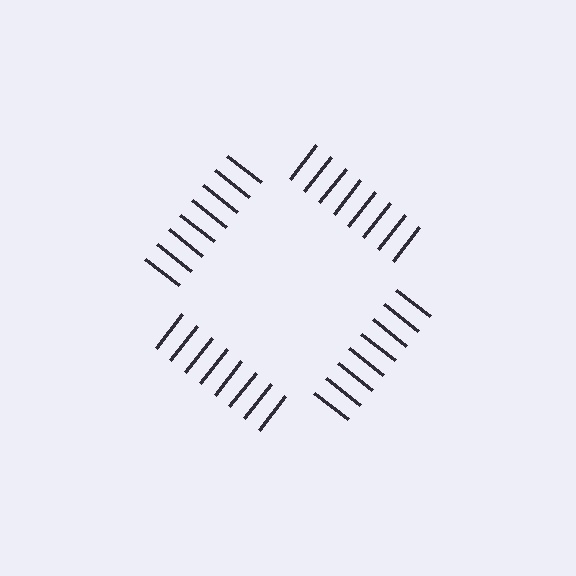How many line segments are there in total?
32 — 8 along each of the 4 edges.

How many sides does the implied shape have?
4 sides — the line-ends trace a square.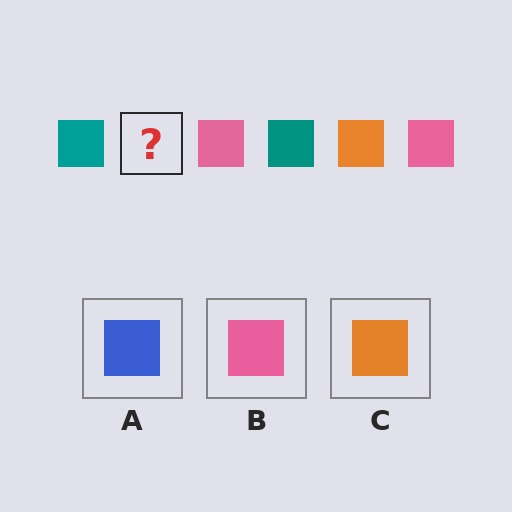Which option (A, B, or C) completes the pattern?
C.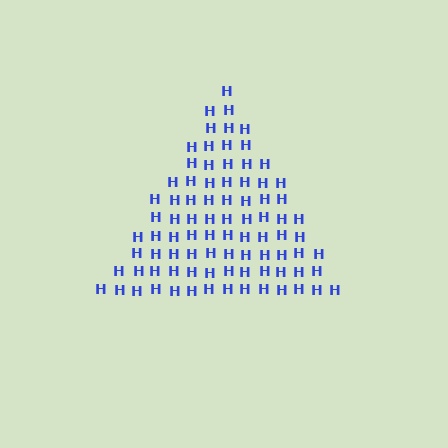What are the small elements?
The small elements are letter H's.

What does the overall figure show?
The overall figure shows a triangle.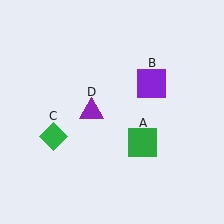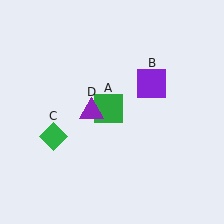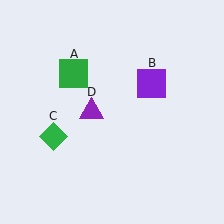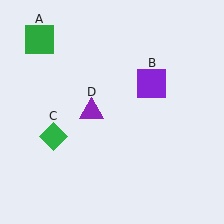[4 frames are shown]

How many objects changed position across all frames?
1 object changed position: green square (object A).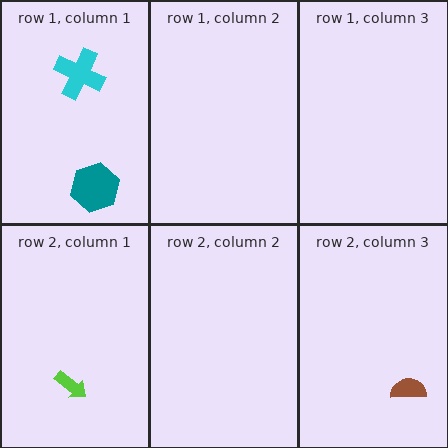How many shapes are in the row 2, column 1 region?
1.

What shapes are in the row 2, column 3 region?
The brown semicircle.